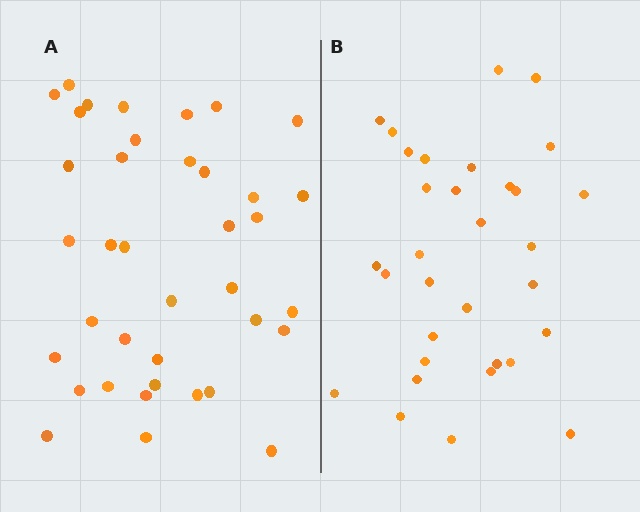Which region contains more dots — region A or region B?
Region A (the left region) has more dots.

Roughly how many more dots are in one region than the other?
Region A has about 6 more dots than region B.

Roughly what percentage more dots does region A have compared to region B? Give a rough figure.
About 20% more.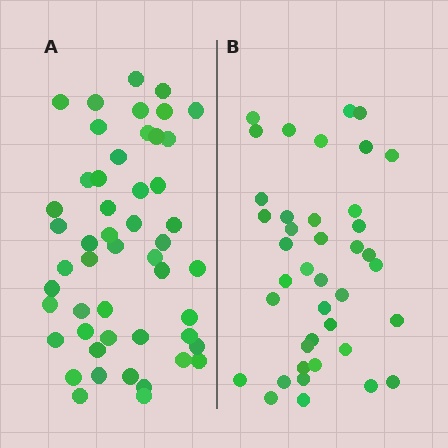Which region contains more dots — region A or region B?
Region A (the left region) has more dots.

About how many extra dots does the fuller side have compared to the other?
Region A has roughly 10 or so more dots than region B.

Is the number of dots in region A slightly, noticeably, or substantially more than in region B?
Region A has noticeably more, but not dramatically so. The ratio is roughly 1.2 to 1.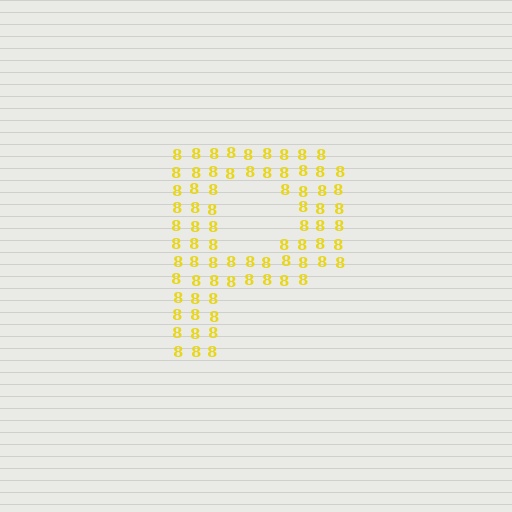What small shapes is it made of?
It is made of small digit 8's.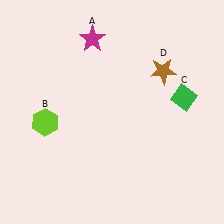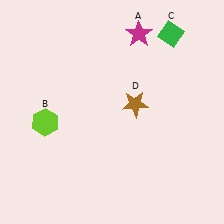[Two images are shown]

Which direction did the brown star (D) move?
The brown star (D) moved down.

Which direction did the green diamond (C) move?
The green diamond (C) moved up.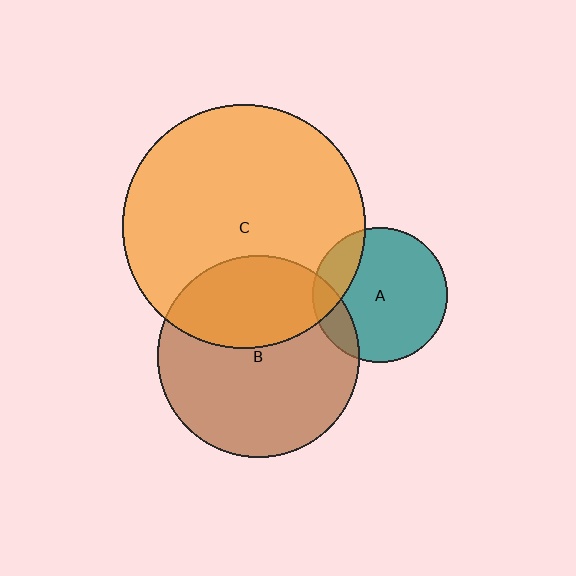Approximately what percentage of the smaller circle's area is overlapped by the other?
Approximately 15%.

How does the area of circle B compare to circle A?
Approximately 2.2 times.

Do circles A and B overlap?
Yes.